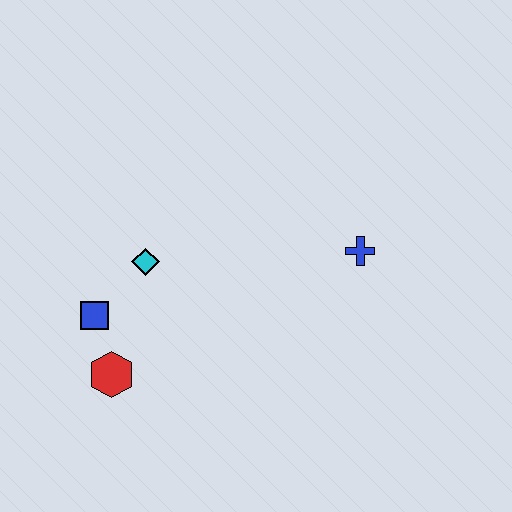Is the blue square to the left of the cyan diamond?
Yes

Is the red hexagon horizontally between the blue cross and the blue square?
Yes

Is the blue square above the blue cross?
No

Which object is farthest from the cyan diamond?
The blue cross is farthest from the cyan diamond.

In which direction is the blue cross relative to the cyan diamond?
The blue cross is to the right of the cyan diamond.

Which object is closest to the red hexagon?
The blue square is closest to the red hexagon.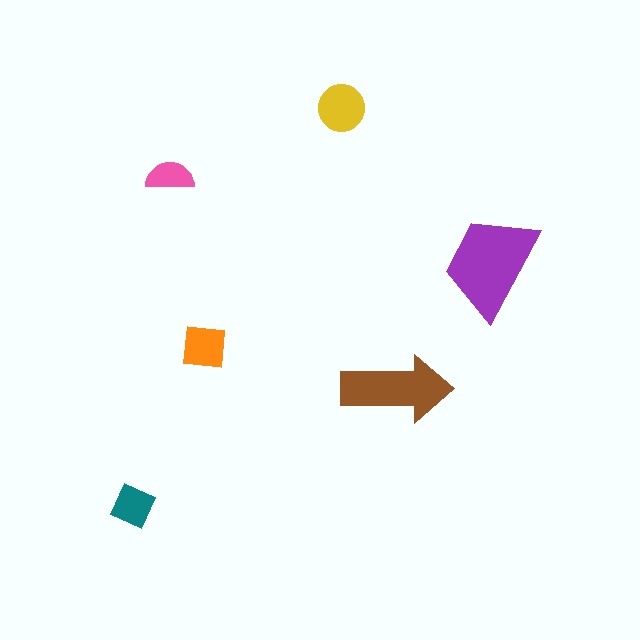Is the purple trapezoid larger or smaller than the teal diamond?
Larger.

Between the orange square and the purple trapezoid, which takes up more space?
The purple trapezoid.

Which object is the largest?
The purple trapezoid.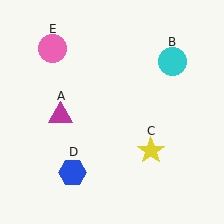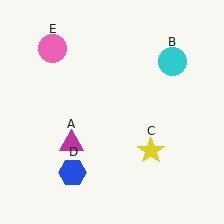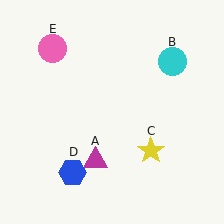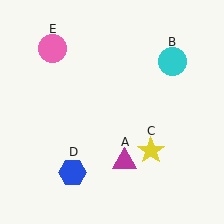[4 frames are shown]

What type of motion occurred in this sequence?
The magenta triangle (object A) rotated counterclockwise around the center of the scene.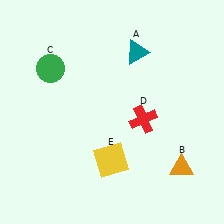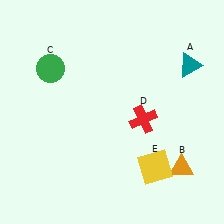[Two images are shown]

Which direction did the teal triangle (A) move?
The teal triangle (A) moved right.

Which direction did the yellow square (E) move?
The yellow square (E) moved right.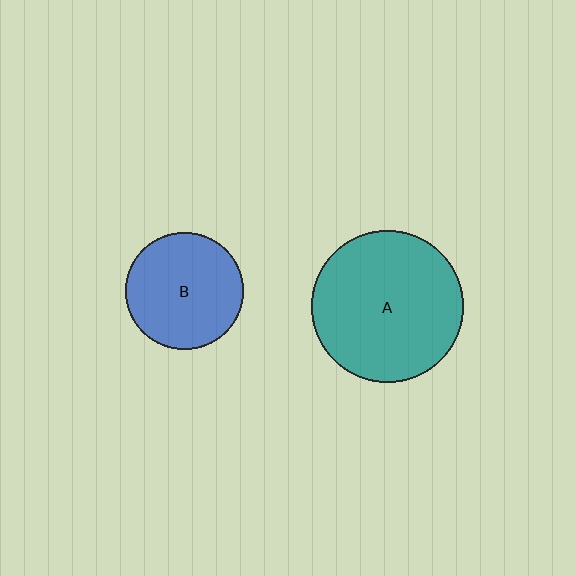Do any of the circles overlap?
No, none of the circles overlap.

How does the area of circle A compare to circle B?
Approximately 1.7 times.